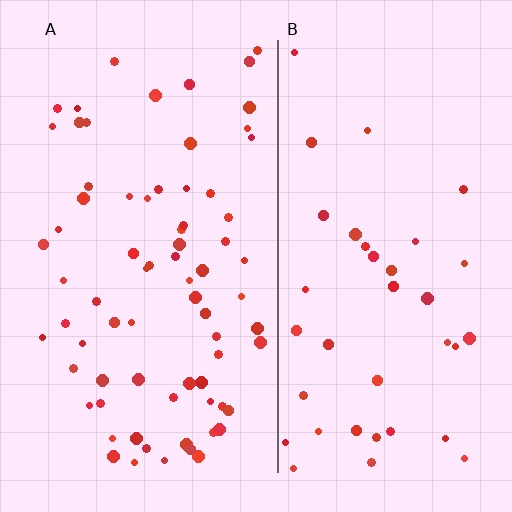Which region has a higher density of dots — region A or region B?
A (the left).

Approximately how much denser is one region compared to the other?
Approximately 1.9× — region A over region B.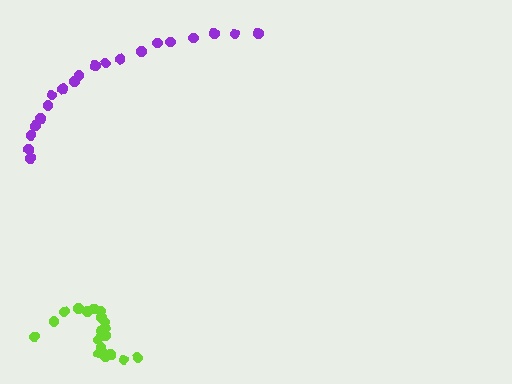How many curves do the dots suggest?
There are 2 distinct paths.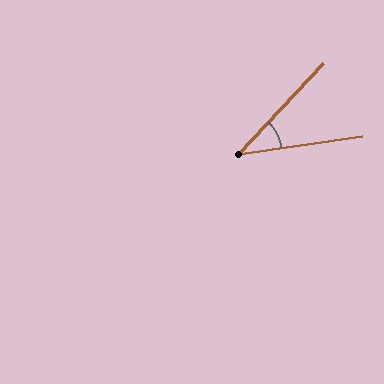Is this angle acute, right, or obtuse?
It is acute.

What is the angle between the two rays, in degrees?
Approximately 39 degrees.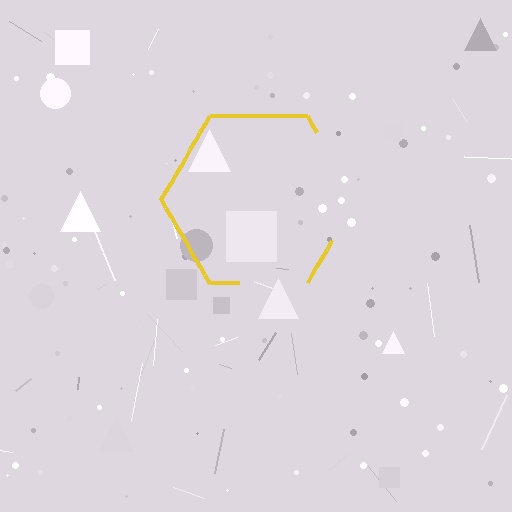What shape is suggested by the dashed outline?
The dashed outline suggests a hexagon.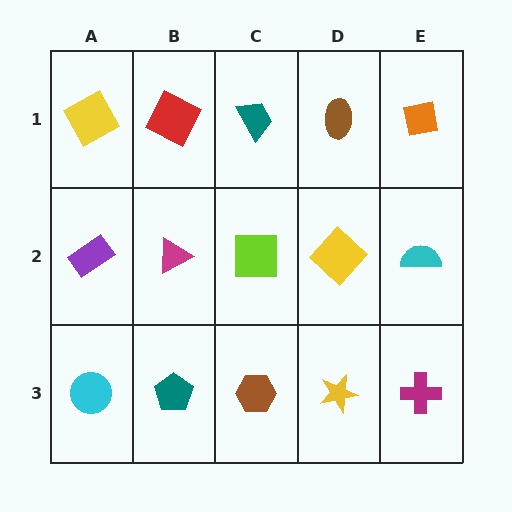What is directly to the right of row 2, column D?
A cyan semicircle.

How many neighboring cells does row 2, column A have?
3.